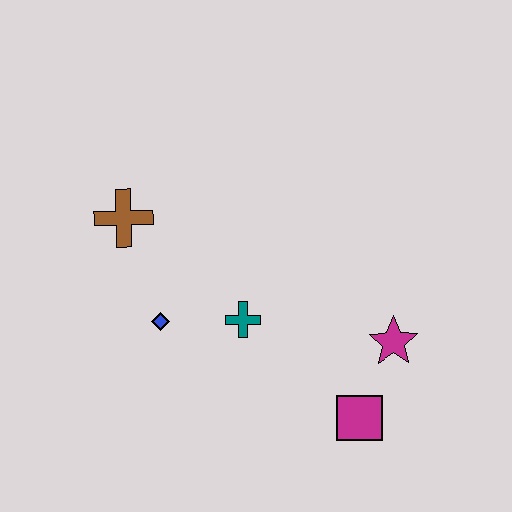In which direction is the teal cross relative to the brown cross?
The teal cross is to the right of the brown cross.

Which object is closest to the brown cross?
The blue diamond is closest to the brown cross.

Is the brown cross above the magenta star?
Yes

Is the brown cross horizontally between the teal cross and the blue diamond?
No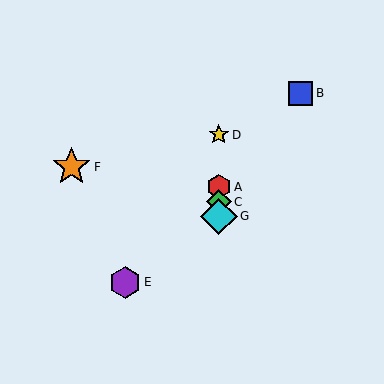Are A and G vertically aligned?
Yes, both are at x≈219.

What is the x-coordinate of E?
Object E is at x≈125.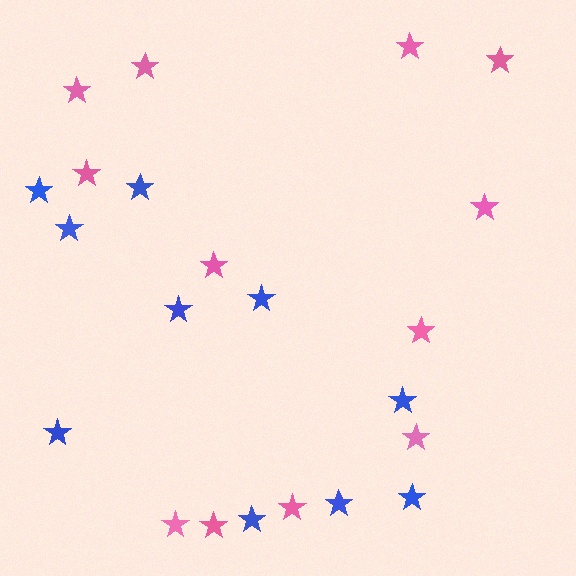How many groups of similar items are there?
There are 2 groups: one group of pink stars (12) and one group of blue stars (10).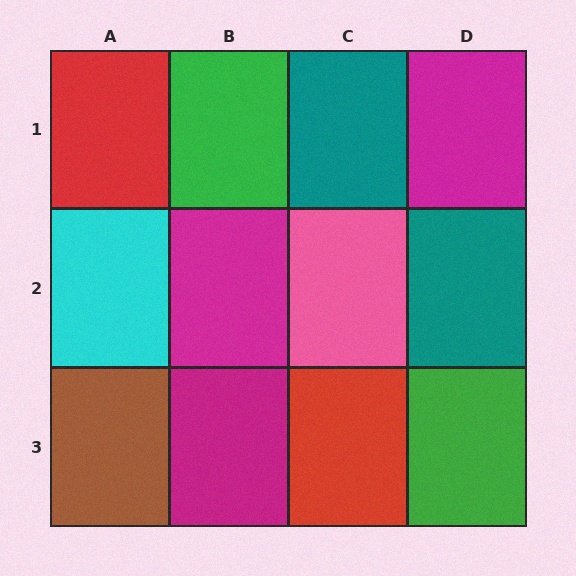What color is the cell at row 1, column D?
Magenta.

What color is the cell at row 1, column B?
Green.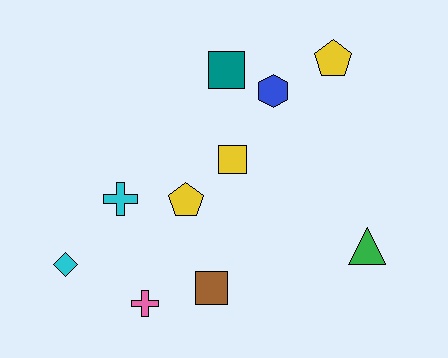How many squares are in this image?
There are 3 squares.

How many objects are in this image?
There are 10 objects.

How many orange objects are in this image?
There are no orange objects.